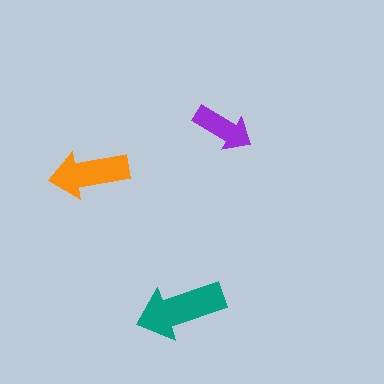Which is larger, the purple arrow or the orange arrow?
The orange one.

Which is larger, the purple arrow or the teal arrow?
The teal one.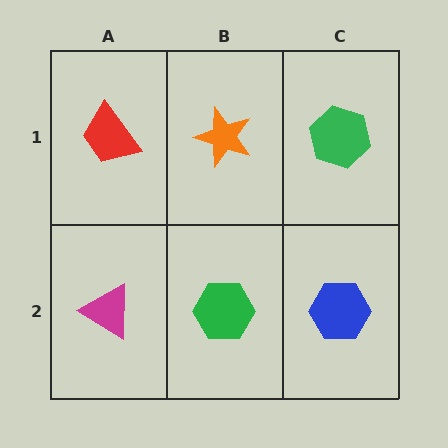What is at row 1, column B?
An orange star.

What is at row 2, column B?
A green hexagon.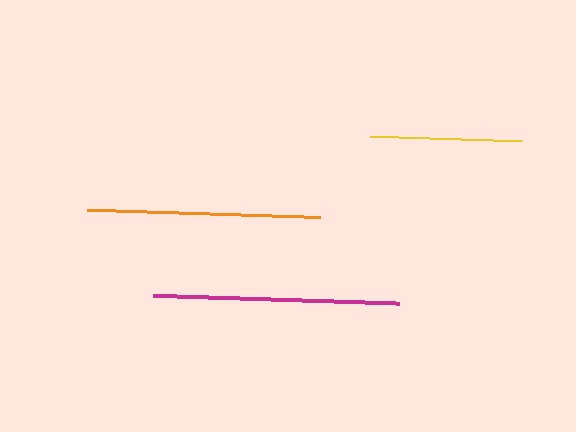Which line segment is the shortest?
The yellow line is the shortest at approximately 152 pixels.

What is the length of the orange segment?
The orange segment is approximately 233 pixels long.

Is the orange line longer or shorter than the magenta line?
The magenta line is longer than the orange line.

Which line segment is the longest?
The magenta line is the longest at approximately 246 pixels.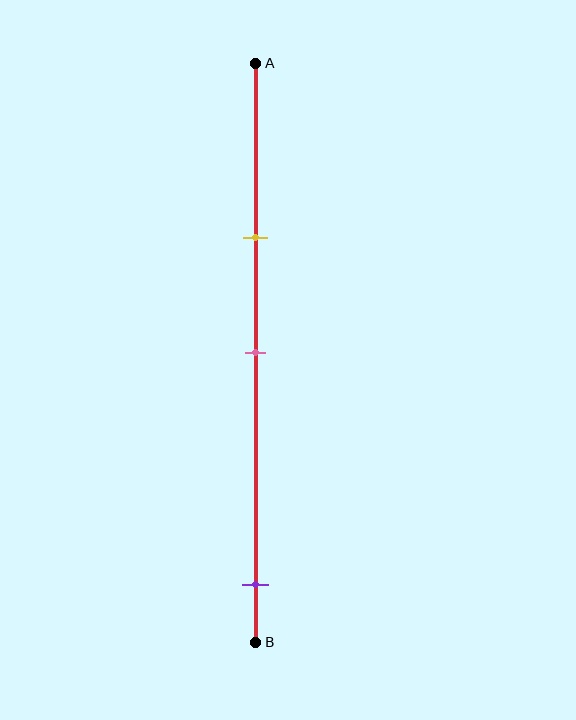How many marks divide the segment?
There are 3 marks dividing the segment.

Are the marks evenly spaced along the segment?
No, the marks are not evenly spaced.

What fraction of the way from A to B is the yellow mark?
The yellow mark is approximately 30% (0.3) of the way from A to B.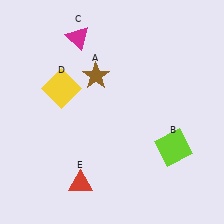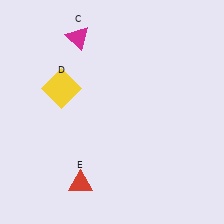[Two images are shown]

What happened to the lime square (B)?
The lime square (B) was removed in Image 2. It was in the bottom-right area of Image 1.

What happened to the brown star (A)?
The brown star (A) was removed in Image 2. It was in the top-left area of Image 1.